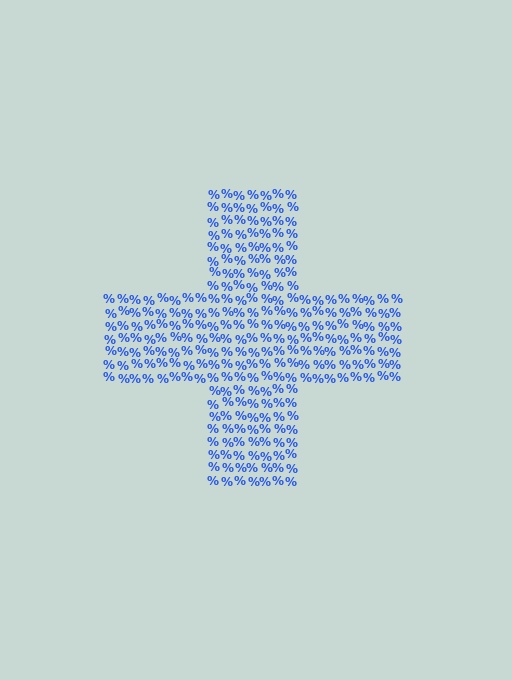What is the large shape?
The large shape is a cross.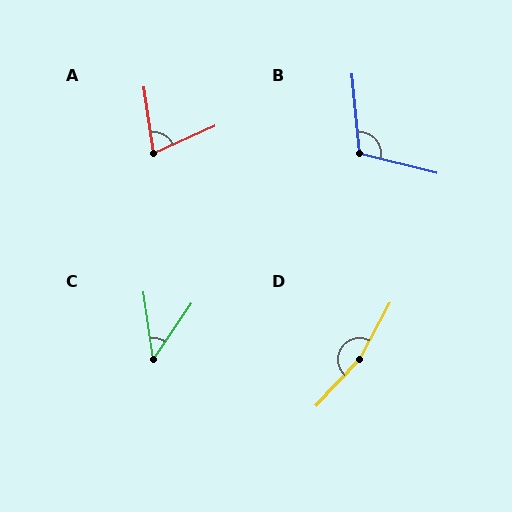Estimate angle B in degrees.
Approximately 110 degrees.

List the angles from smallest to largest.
C (43°), A (74°), B (110°), D (165°).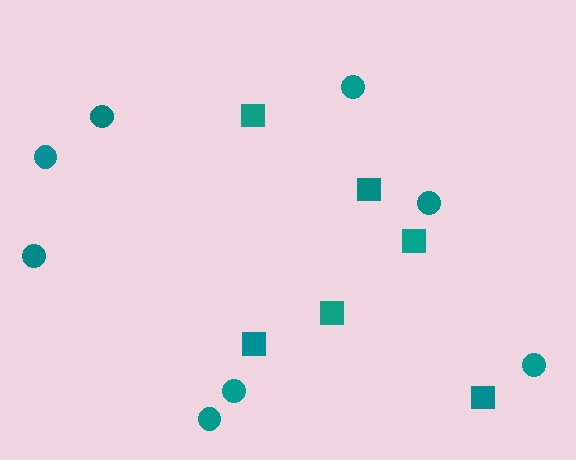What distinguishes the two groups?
There are 2 groups: one group of circles (8) and one group of squares (6).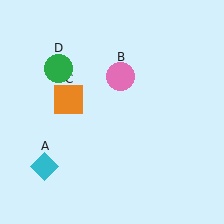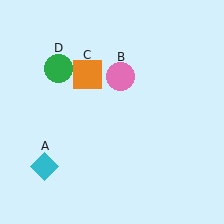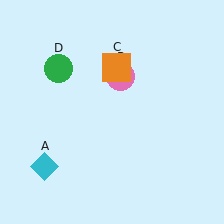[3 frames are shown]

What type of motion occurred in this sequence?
The orange square (object C) rotated clockwise around the center of the scene.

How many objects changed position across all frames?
1 object changed position: orange square (object C).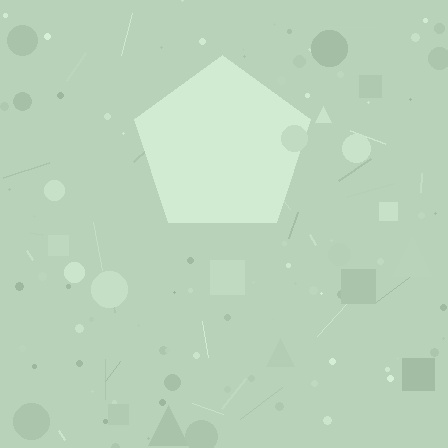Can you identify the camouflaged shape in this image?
The camouflaged shape is a pentagon.